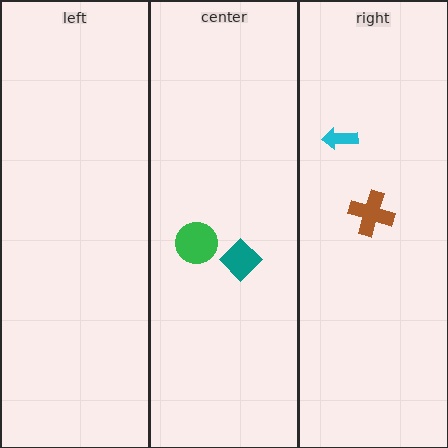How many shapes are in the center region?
2.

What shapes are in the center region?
The teal diamond, the green circle.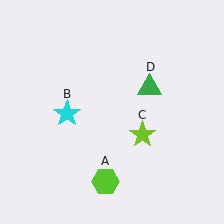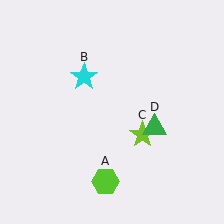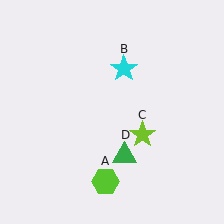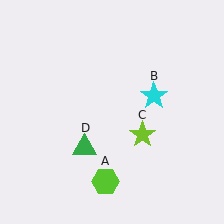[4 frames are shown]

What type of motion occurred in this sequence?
The cyan star (object B), green triangle (object D) rotated clockwise around the center of the scene.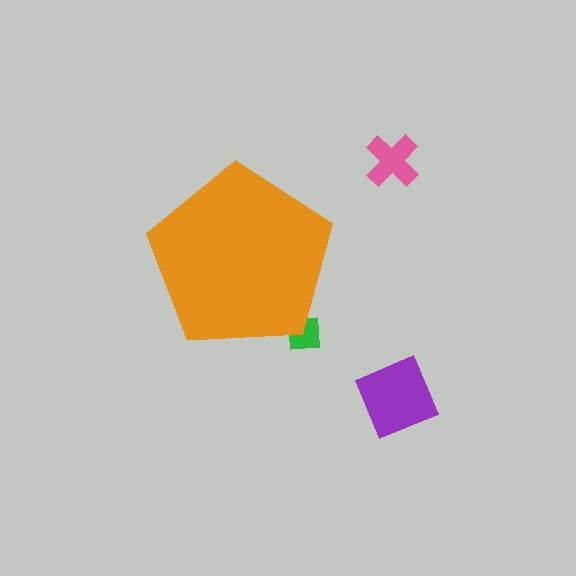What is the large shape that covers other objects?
An orange pentagon.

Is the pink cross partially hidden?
No, the pink cross is fully visible.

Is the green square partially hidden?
Yes, the green square is partially hidden behind the orange pentagon.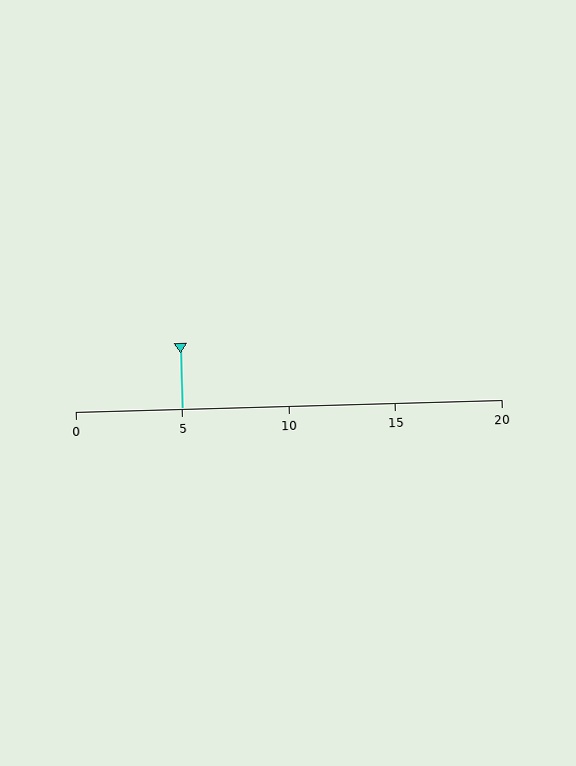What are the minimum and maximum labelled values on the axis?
The axis runs from 0 to 20.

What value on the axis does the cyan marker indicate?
The marker indicates approximately 5.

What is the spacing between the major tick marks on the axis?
The major ticks are spaced 5 apart.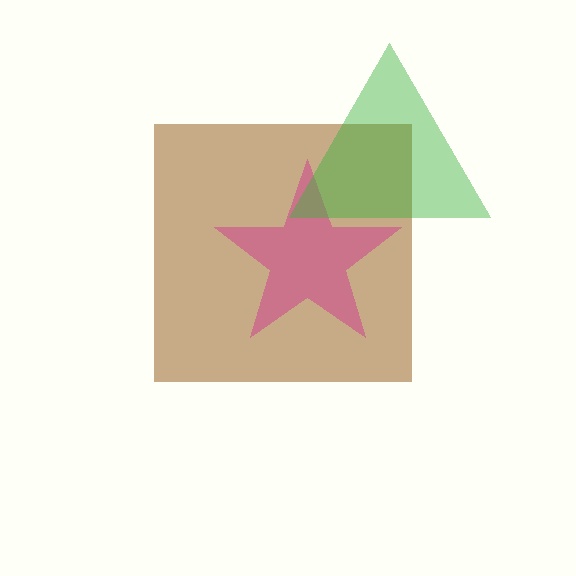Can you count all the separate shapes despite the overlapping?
Yes, there are 3 separate shapes.